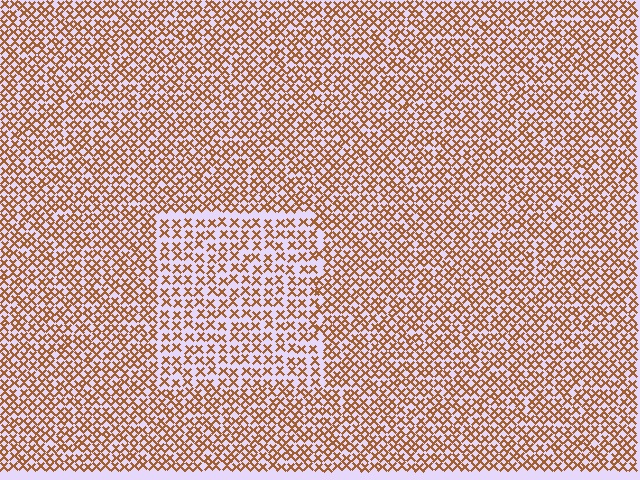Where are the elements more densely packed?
The elements are more densely packed outside the rectangle boundary.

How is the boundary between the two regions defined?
The boundary is defined by a change in element density (approximately 1.5x ratio). All elements are the same color, size, and shape.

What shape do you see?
I see a rectangle.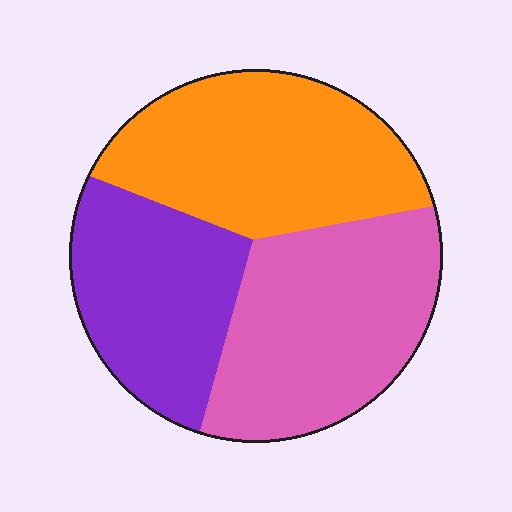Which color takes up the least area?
Purple, at roughly 30%.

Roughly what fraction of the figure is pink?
Pink covers around 35% of the figure.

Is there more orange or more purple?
Orange.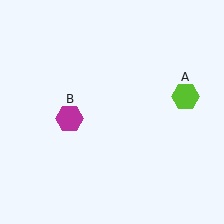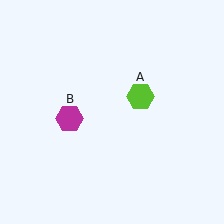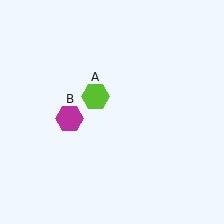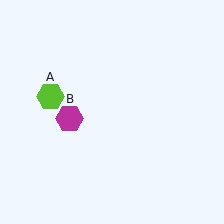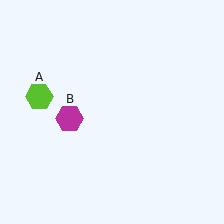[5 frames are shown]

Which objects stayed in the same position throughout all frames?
Magenta hexagon (object B) remained stationary.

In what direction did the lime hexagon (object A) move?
The lime hexagon (object A) moved left.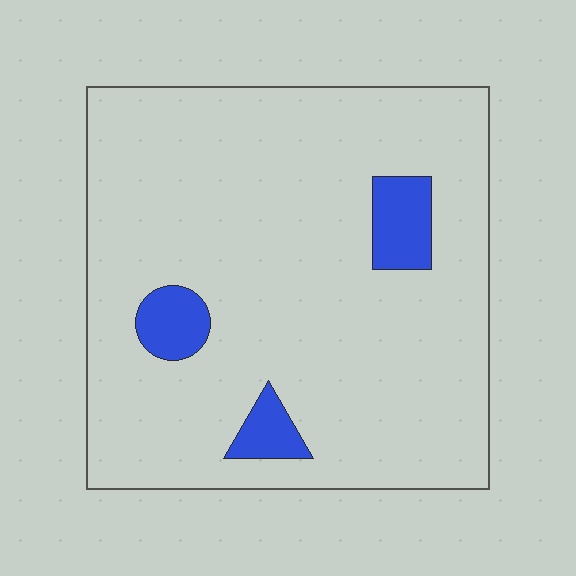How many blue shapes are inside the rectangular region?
3.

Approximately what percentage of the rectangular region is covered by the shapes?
Approximately 10%.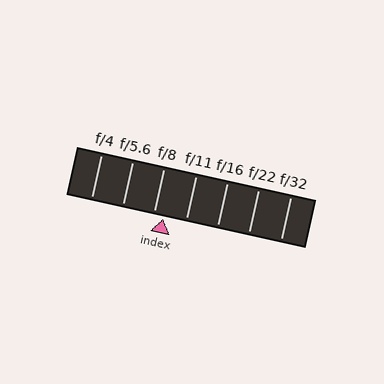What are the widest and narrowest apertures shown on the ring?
The widest aperture shown is f/4 and the narrowest is f/32.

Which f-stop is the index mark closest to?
The index mark is closest to f/8.